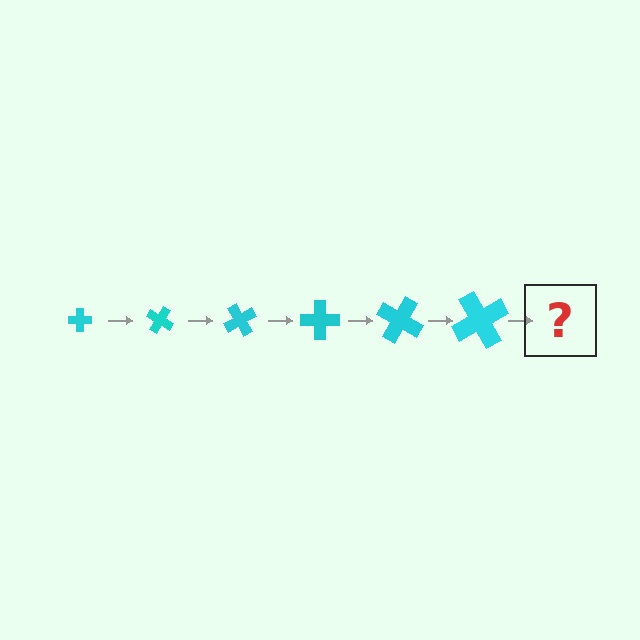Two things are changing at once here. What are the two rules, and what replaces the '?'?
The two rules are that the cross grows larger each step and it rotates 30 degrees each step. The '?' should be a cross, larger than the previous one and rotated 180 degrees from the start.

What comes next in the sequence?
The next element should be a cross, larger than the previous one and rotated 180 degrees from the start.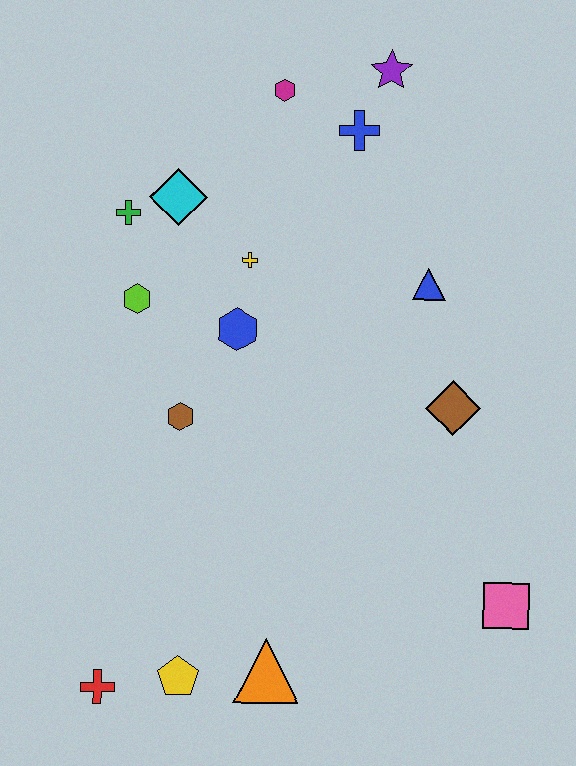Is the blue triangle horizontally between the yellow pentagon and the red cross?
No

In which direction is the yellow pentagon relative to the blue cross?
The yellow pentagon is below the blue cross.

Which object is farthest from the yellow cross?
The red cross is farthest from the yellow cross.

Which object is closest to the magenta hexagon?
The blue cross is closest to the magenta hexagon.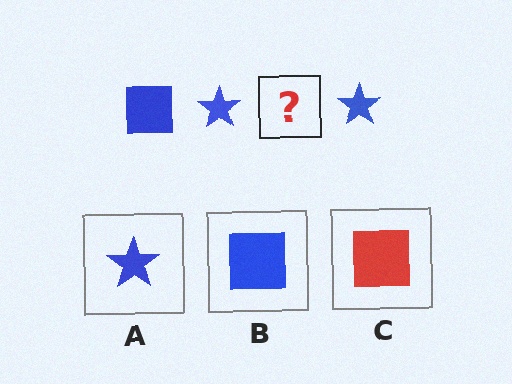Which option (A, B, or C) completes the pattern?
B.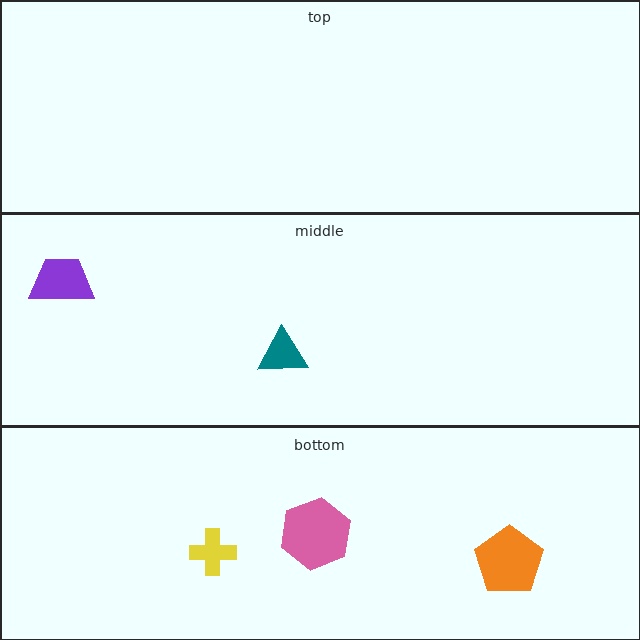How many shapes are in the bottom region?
3.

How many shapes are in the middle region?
2.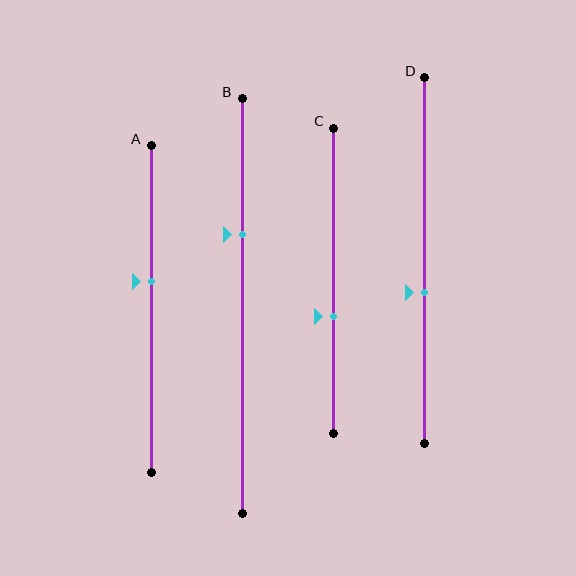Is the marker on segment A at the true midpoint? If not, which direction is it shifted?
No, the marker on segment A is shifted upward by about 9% of the segment length.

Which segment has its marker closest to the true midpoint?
Segment A has its marker closest to the true midpoint.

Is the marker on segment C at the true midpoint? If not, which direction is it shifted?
No, the marker on segment C is shifted downward by about 12% of the segment length.